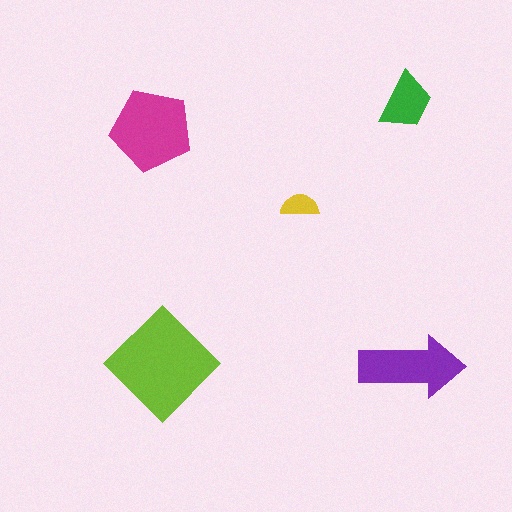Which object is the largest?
The lime diamond.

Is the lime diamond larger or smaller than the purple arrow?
Larger.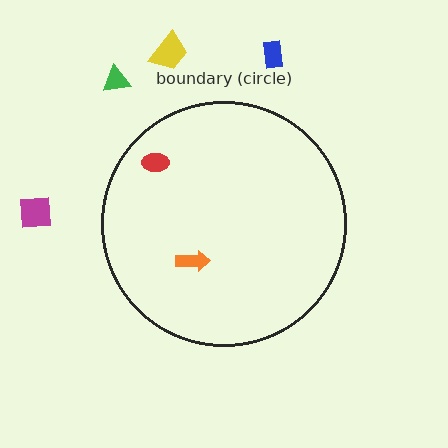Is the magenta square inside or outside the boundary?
Outside.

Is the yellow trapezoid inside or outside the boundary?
Outside.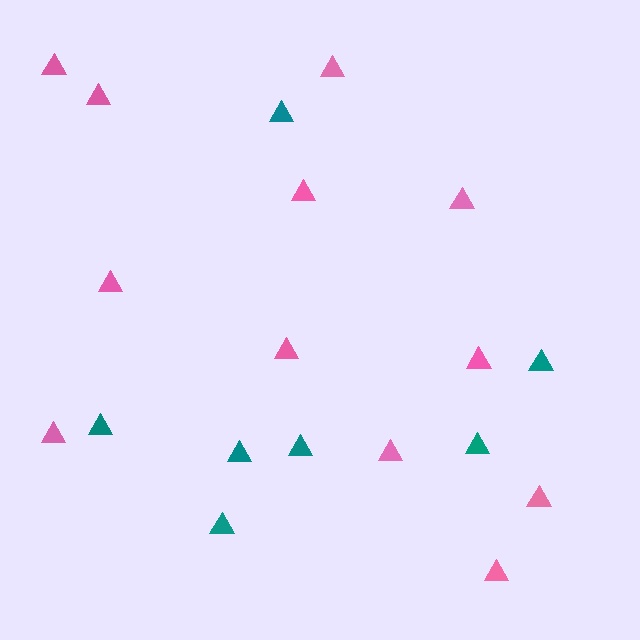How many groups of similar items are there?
There are 2 groups: one group of teal triangles (7) and one group of pink triangles (12).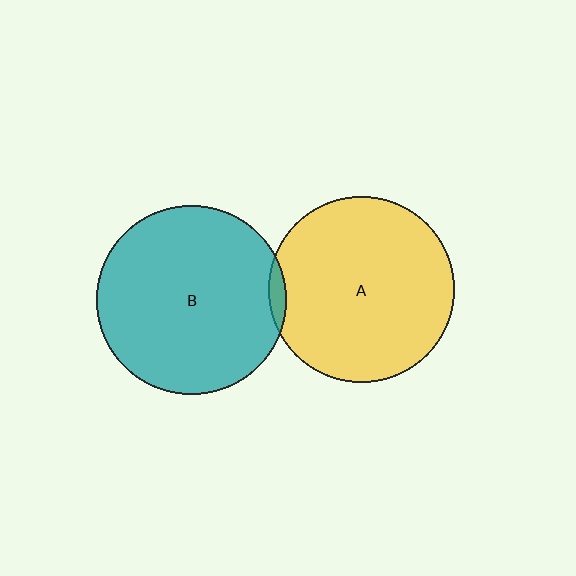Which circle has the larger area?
Circle B (teal).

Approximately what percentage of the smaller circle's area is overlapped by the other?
Approximately 5%.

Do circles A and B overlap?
Yes.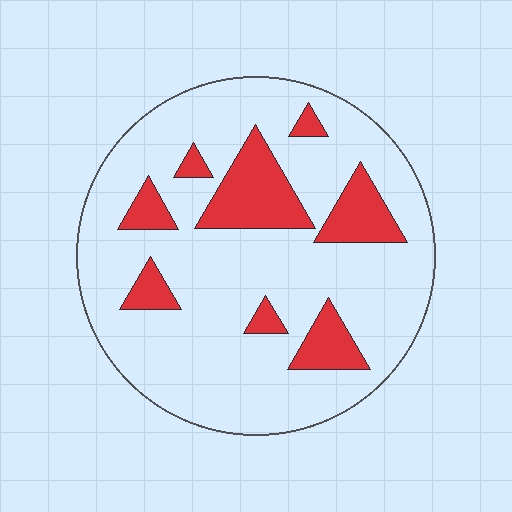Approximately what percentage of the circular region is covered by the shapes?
Approximately 20%.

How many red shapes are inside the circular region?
8.